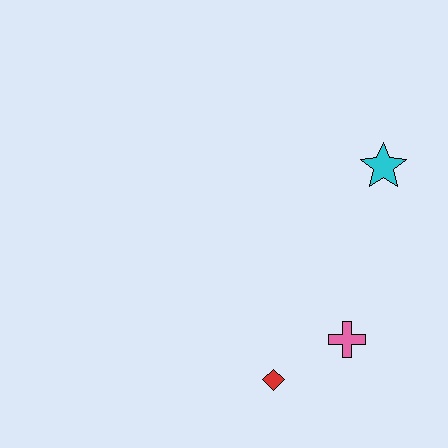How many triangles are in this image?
There are no triangles.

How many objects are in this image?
There are 3 objects.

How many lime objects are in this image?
There are no lime objects.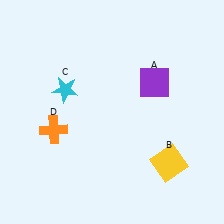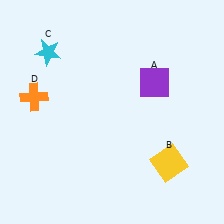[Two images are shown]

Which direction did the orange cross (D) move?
The orange cross (D) moved up.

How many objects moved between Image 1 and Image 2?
2 objects moved between the two images.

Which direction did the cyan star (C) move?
The cyan star (C) moved up.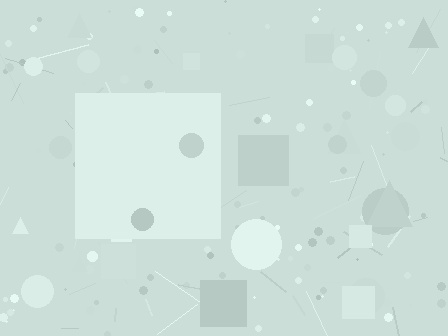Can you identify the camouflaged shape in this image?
The camouflaged shape is a square.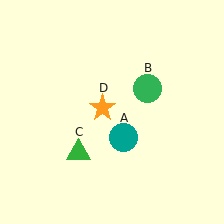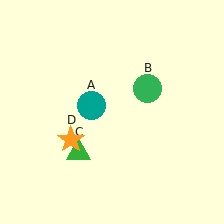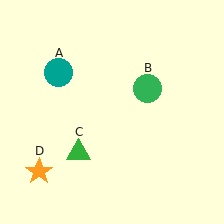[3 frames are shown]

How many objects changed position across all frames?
2 objects changed position: teal circle (object A), orange star (object D).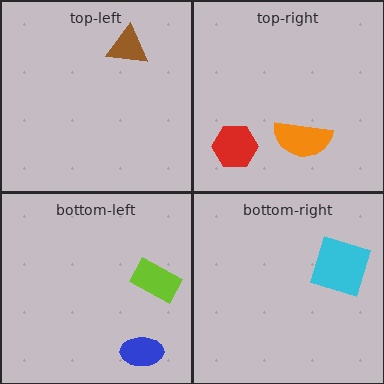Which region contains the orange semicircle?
The top-right region.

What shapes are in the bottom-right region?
The cyan square.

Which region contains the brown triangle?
The top-left region.